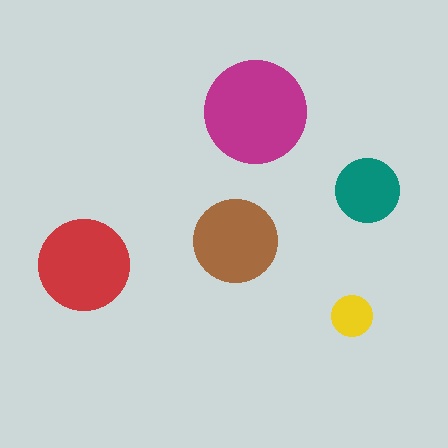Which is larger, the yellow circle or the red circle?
The red one.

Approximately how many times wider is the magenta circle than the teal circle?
About 1.5 times wider.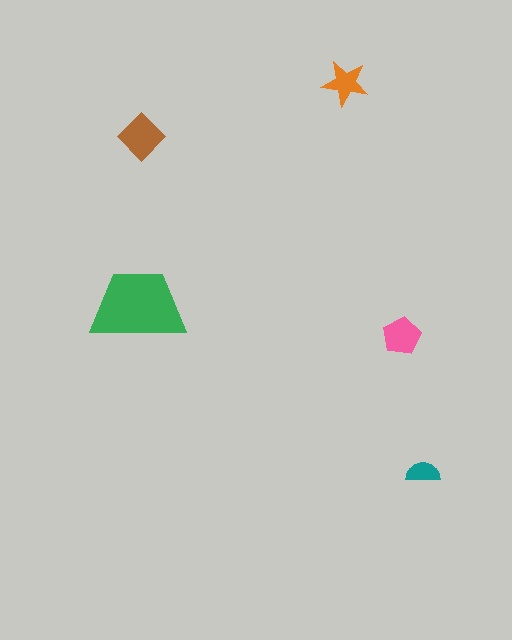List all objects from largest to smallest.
The green trapezoid, the brown diamond, the pink pentagon, the orange star, the teal semicircle.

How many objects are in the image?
There are 5 objects in the image.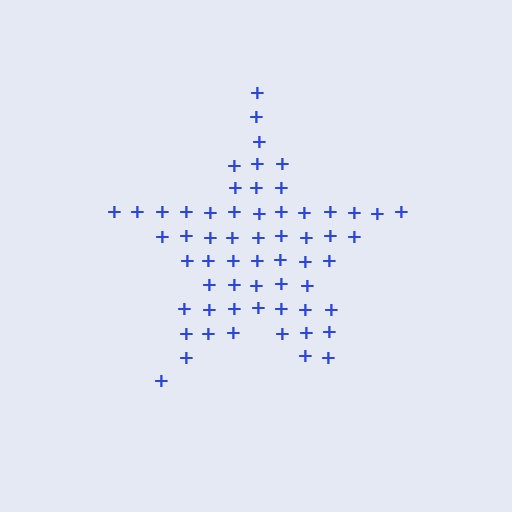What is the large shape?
The large shape is a star.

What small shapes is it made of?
It is made of small plus signs.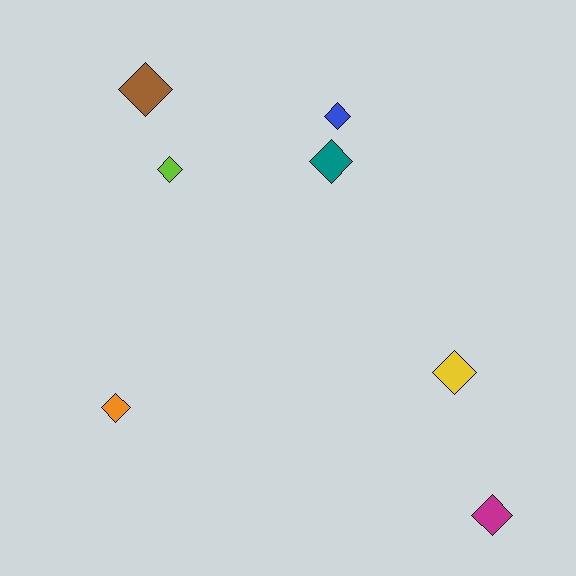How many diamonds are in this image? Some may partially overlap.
There are 7 diamonds.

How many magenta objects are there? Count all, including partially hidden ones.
There is 1 magenta object.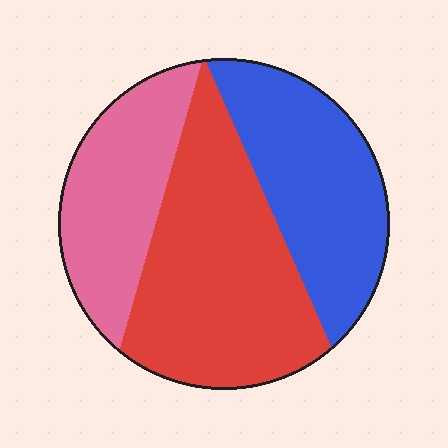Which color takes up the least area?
Pink, at roughly 25%.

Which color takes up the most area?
Red, at roughly 45%.